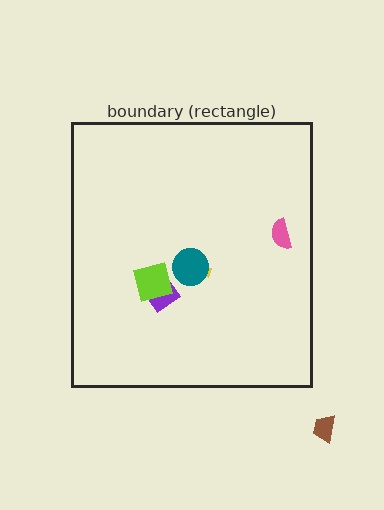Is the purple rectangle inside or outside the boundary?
Inside.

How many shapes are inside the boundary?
5 inside, 1 outside.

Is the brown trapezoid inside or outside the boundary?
Outside.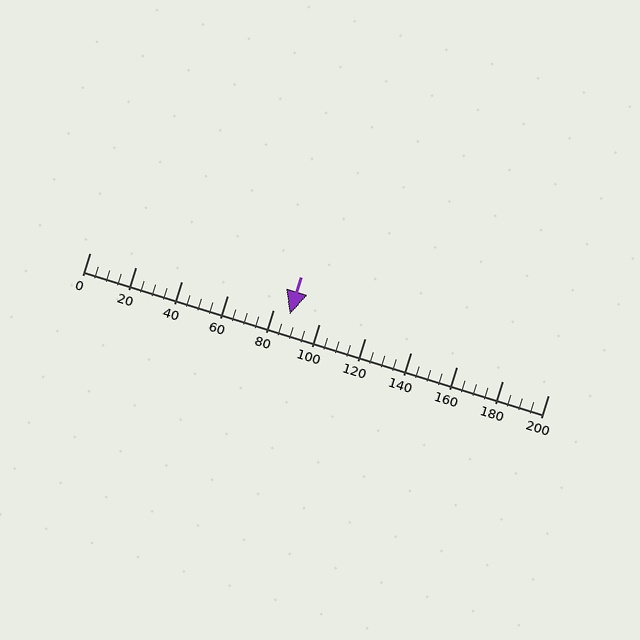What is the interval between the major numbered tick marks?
The major tick marks are spaced 20 units apart.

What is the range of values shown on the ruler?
The ruler shows values from 0 to 200.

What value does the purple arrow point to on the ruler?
The purple arrow points to approximately 87.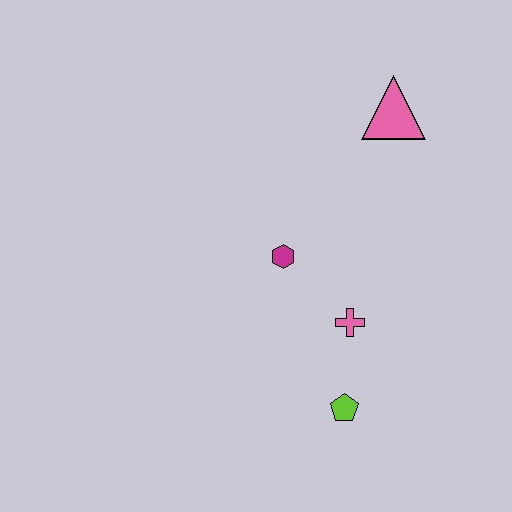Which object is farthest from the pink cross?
The pink triangle is farthest from the pink cross.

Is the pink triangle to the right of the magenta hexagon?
Yes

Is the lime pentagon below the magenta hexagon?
Yes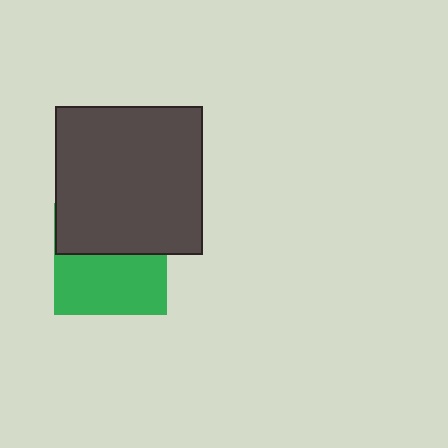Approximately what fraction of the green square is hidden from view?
Roughly 46% of the green square is hidden behind the dark gray square.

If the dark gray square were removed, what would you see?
You would see the complete green square.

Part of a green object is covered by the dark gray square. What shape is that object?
It is a square.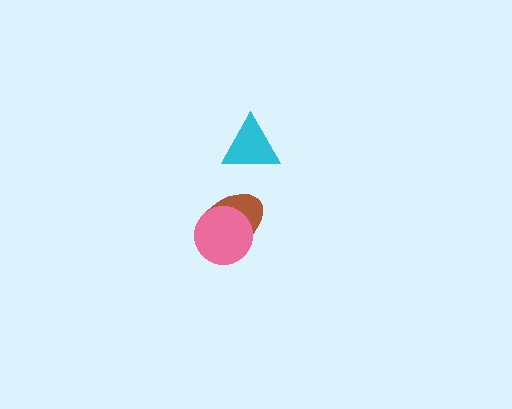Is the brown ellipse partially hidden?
Yes, it is partially covered by another shape.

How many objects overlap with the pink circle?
1 object overlaps with the pink circle.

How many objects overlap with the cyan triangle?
0 objects overlap with the cyan triangle.